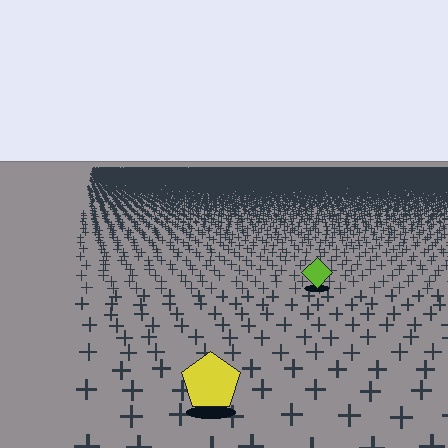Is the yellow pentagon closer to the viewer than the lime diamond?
Yes. The yellow pentagon is closer — you can tell from the texture gradient: the ground texture is coarser near it.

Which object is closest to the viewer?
The yellow pentagon is closest. The texture marks near it are larger and more spread out.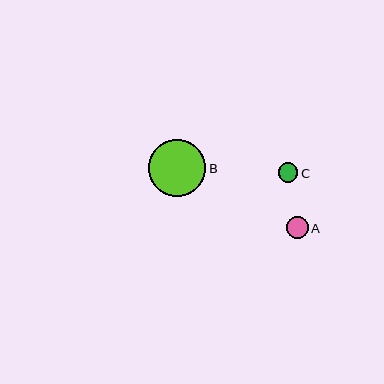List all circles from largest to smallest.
From largest to smallest: B, A, C.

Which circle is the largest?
Circle B is the largest with a size of approximately 57 pixels.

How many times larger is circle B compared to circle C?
Circle B is approximately 2.9 times the size of circle C.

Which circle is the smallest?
Circle C is the smallest with a size of approximately 20 pixels.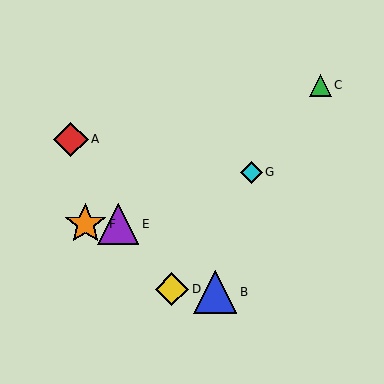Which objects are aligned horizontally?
Objects E, F are aligned horizontally.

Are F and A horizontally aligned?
No, F is at y≈224 and A is at y≈139.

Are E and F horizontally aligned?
Yes, both are at y≈224.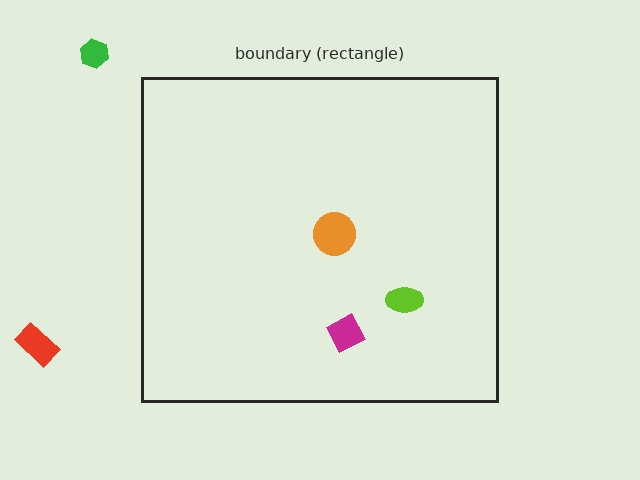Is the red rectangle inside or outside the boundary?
Outside.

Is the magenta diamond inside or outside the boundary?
Inside.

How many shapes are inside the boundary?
3 inside, 2 outside.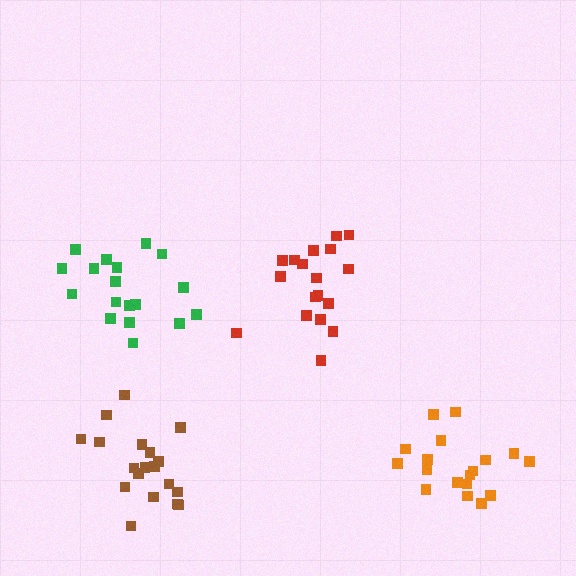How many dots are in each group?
Group 1: 19 dots, Group 2: 18 dots, Group 3: 18 dots, Group 4: 18 dots (73 total).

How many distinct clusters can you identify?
There are 4 distinct clusters.